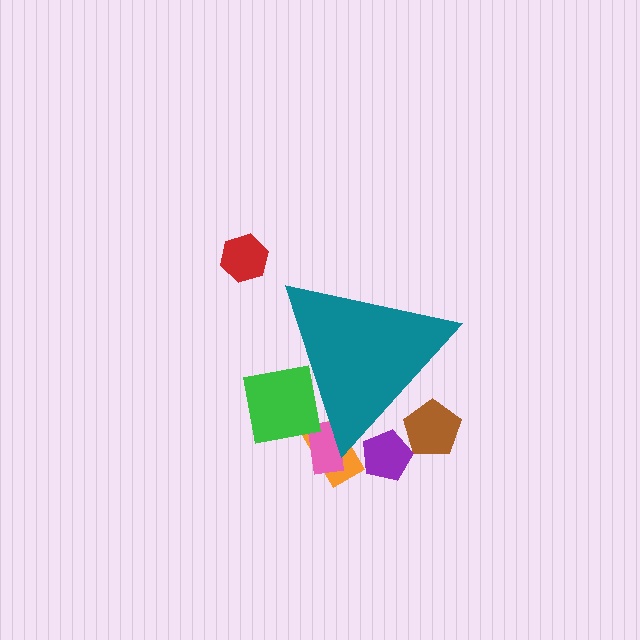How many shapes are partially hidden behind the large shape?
5 shapes are partially hidden.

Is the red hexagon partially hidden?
No, the red hexagon is fully visible.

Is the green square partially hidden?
Yes, the green square is partially hidden behind the teal triangle.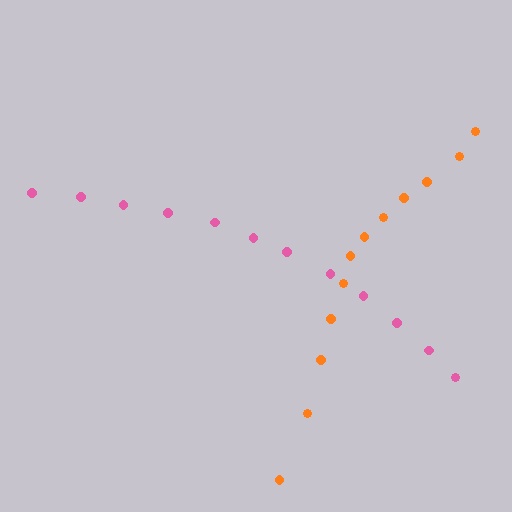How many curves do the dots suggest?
There are 2 distinct paths.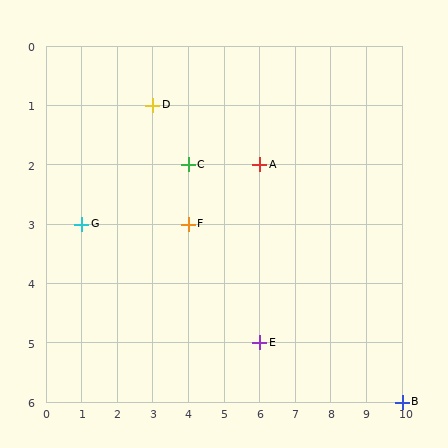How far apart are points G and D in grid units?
Points G and D are 2 columns and 2 rows apart (about 2.8 grid units diagonally).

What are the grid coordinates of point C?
Point C is at grid coordinates (4, 2).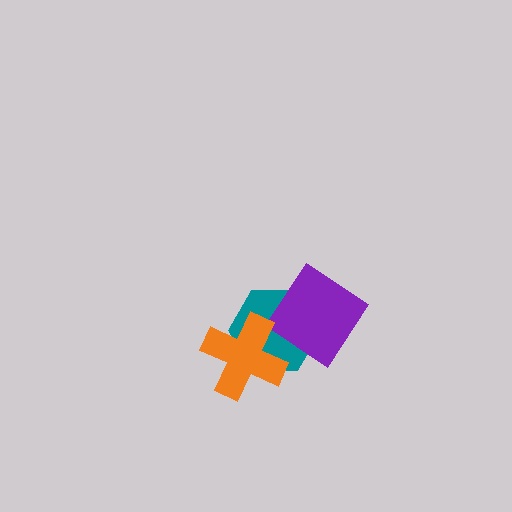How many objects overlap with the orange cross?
1 object overlaps with the orange cross.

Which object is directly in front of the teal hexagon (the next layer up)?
The purple diamond is directly in front of the teal hexagon.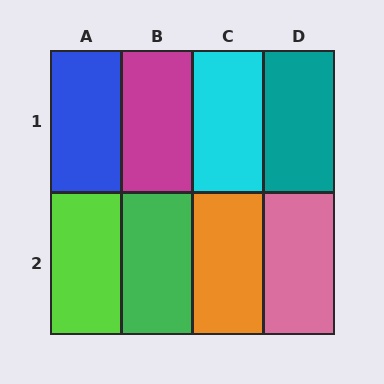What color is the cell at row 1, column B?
Magenta.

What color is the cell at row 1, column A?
Blue.